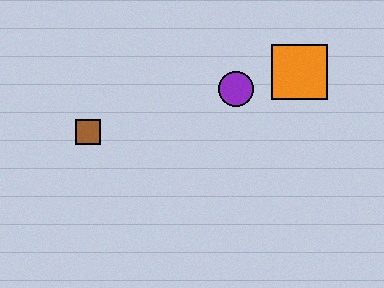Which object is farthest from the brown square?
The orange square is farthest from the brown square.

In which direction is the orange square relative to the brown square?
The orange square is to the right of the brown square.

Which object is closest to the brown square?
The purple circle is closest to the brown square.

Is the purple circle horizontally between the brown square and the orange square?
Yes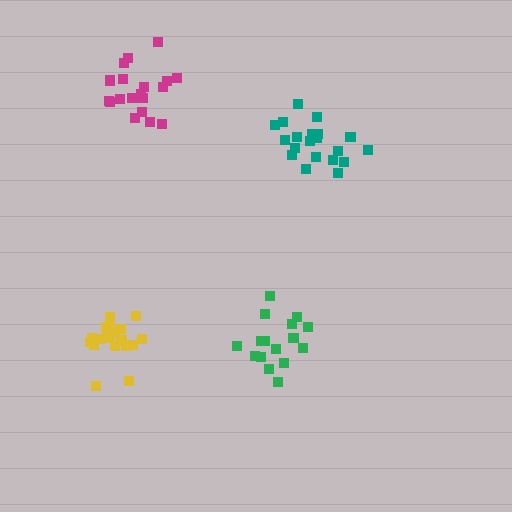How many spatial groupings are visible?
There are 4 spatial groupings.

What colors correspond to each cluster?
The clusters are colored: teal, green, yellow, magenta.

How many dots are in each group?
Group 1: 21 dots, Group 2: 16 dots, Group 3: 21 dots, Group 4: 20 dots (78 total).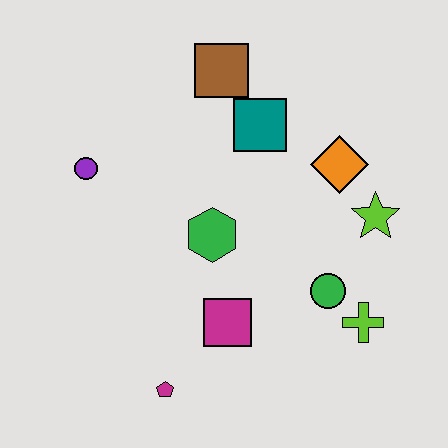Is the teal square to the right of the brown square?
Yes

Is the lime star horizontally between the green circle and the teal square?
No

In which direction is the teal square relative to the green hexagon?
The teal square is above the green hexagon.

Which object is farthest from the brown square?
The magenta pentagon is farthest from the brown square.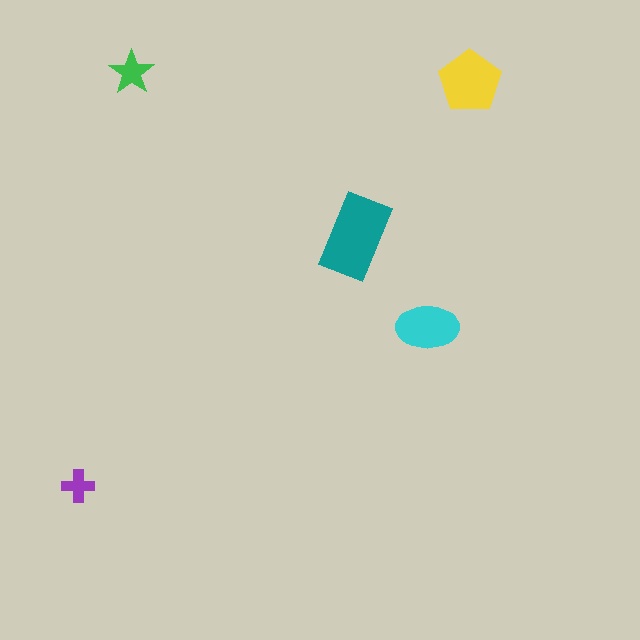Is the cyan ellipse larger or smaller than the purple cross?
Larger.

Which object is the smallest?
The purple cross.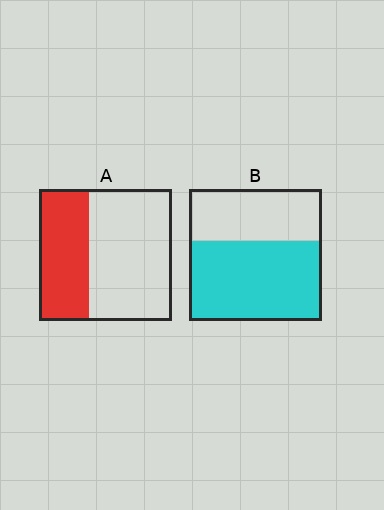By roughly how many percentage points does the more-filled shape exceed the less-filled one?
By roughly 25 percentage points (B over A).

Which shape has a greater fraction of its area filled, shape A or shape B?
Shape B.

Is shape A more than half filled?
No.